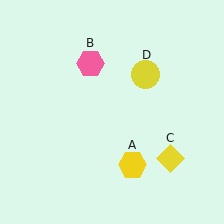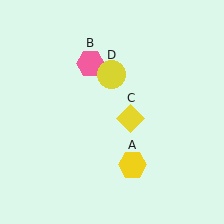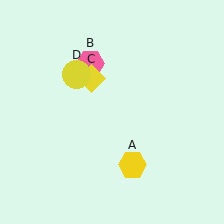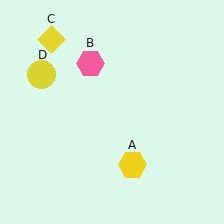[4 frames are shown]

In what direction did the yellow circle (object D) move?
The yellow circle (object D) moved left.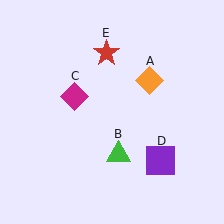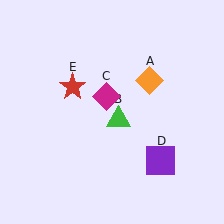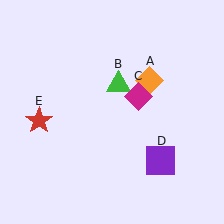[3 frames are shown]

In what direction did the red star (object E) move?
The red star (object E) moved down and to the left.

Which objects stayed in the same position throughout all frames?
Orange diamond (object A) and purple square (object D) remained stationary.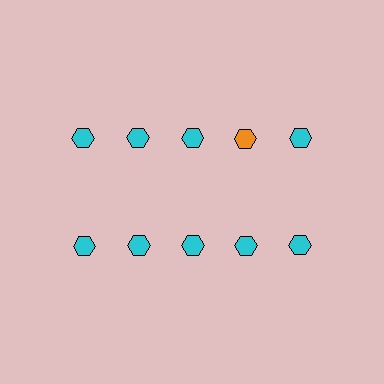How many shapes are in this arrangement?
There are 10 shapes arranged in a grid pattern.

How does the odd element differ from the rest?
It has a different color: orange instead of cyan.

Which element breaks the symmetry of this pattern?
The orange hexagon in the top row, second from right column breaks the symmetry. All other shapes are cyan hexagons.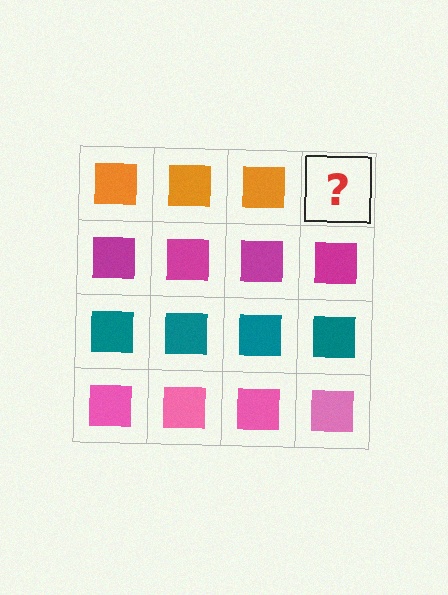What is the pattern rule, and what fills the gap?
The rule is that each row has a consistent color. The gap should be filled with an orange square.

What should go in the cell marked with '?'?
The missing cell should contain an orange square.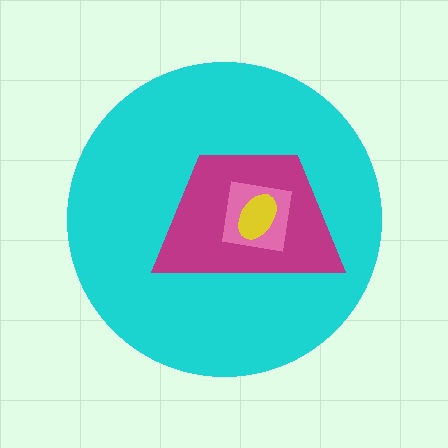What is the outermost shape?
The cyan circle.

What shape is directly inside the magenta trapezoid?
The pink square.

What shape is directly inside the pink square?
The yellow ellipse.